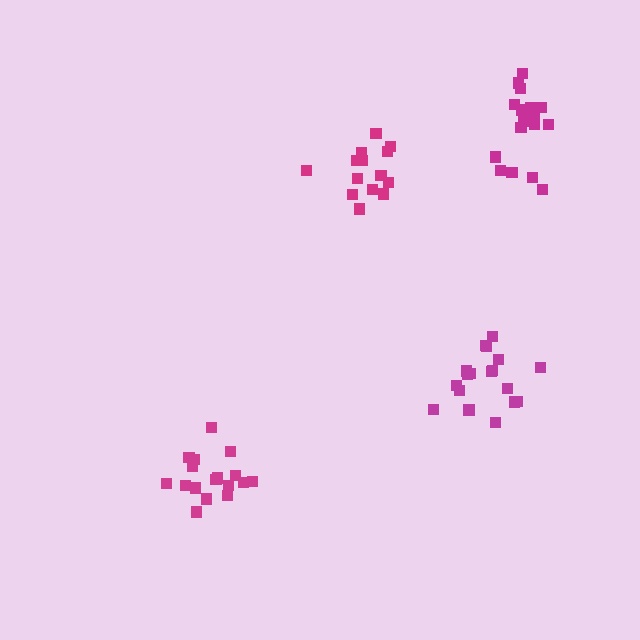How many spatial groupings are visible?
There are 4 spatial groupings.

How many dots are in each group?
Group 1: 18 dots, Group 2: 17 dots, Group 3: 18 dots, Group 4: 14 dots (67 total).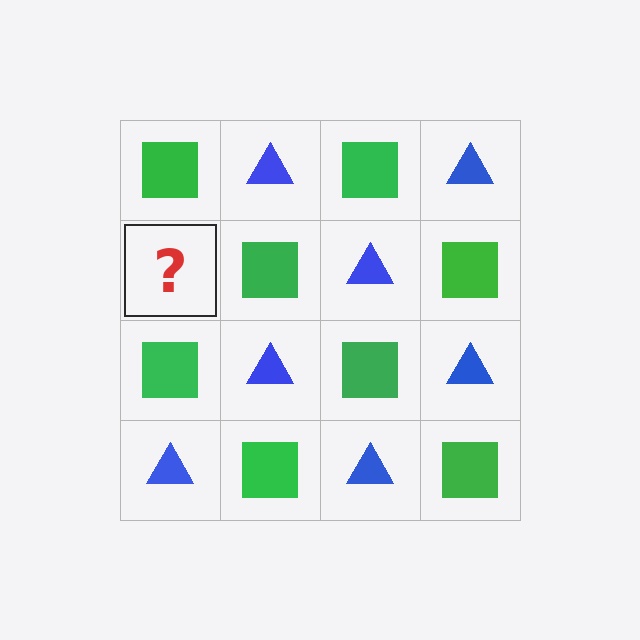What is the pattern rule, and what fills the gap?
The rule is that it alternates green square and blue triangle in a checkerboard pattern. The gap should be filled with a blue triangle.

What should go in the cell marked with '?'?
The missing cell should contain a blue triangle.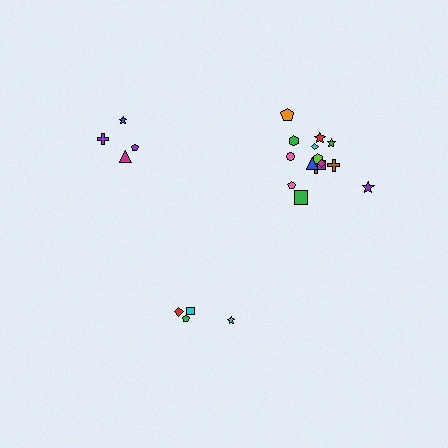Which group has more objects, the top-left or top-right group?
The top-right group.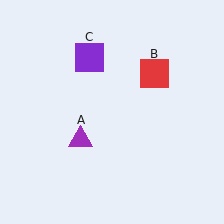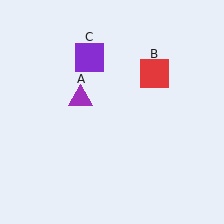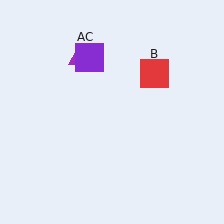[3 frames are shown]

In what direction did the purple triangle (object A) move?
The purple triangle (object A) moved up.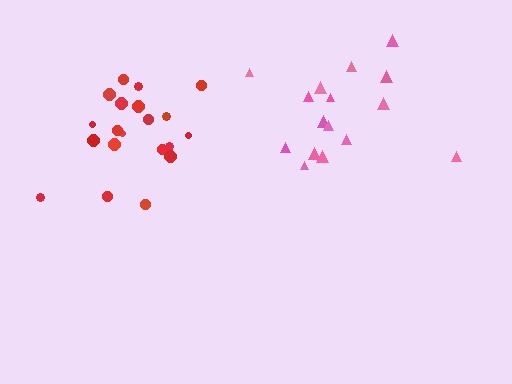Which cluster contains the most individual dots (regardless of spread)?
Red (20).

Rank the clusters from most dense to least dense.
red, pink.